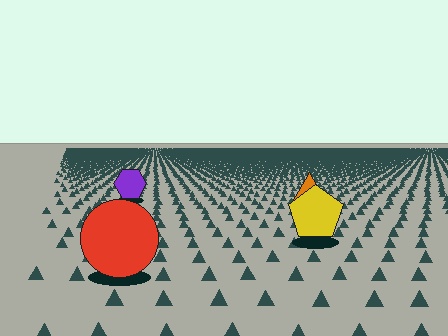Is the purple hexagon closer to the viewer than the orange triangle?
No. The orange triangle is closer — you can tell from the texture gradient: the ground texture is coarser near it.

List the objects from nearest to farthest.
From nearest to farthest: the red circle, the yellow pentagon, the orange triangle, the purple hexagon.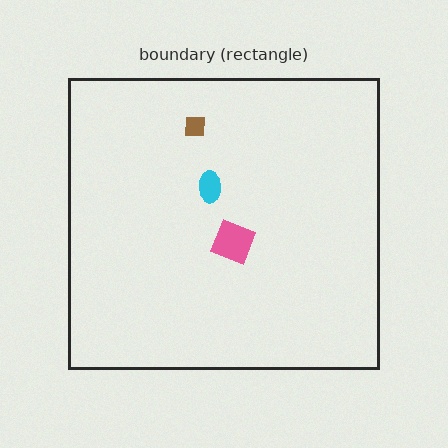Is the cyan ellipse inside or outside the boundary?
Inside.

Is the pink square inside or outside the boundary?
Inside.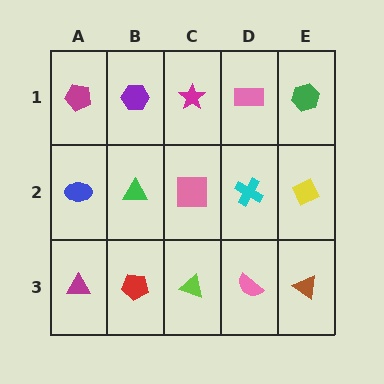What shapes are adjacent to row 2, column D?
A pink rectangle (row 1, column D), a pink semicircle (row 3, column D), a pink square (row 2, column C), a yellow diamond (row 2, column E).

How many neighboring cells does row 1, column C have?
3.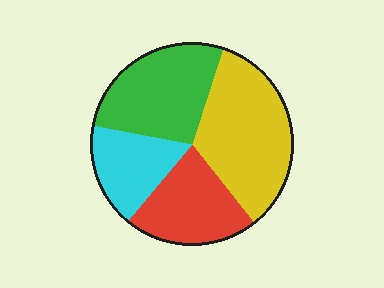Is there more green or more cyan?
Green.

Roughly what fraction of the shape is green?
Green takes up about one quarter (1/4) of the shape.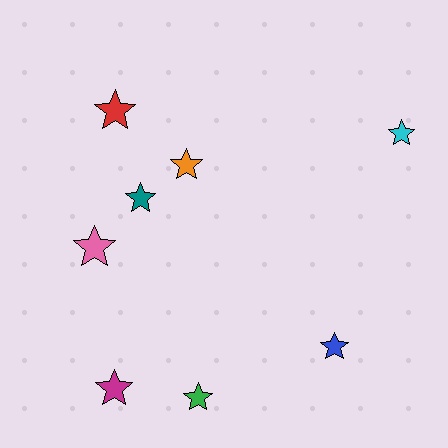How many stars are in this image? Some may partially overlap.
There are 8 stars.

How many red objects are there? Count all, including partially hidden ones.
There is 1 red object.